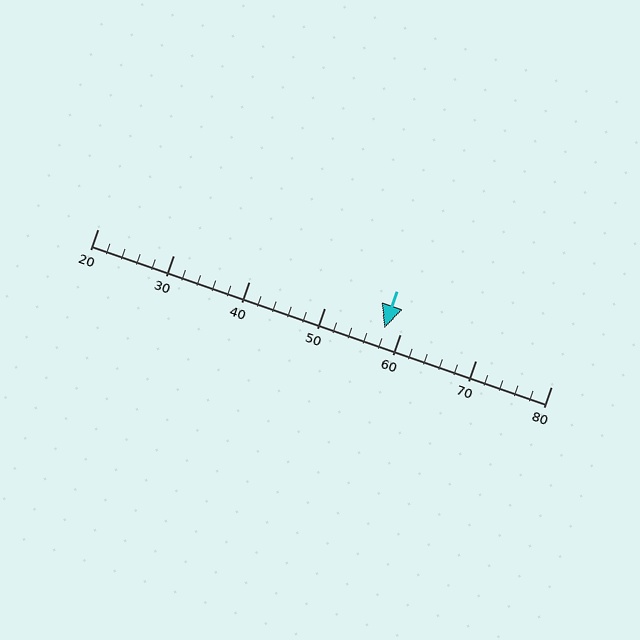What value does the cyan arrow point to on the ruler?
The cyan arrow points to approximately 58.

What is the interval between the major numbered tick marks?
The major tick marks are spaced 10 units apart.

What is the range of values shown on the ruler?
The ruler shows values from 20 to 80.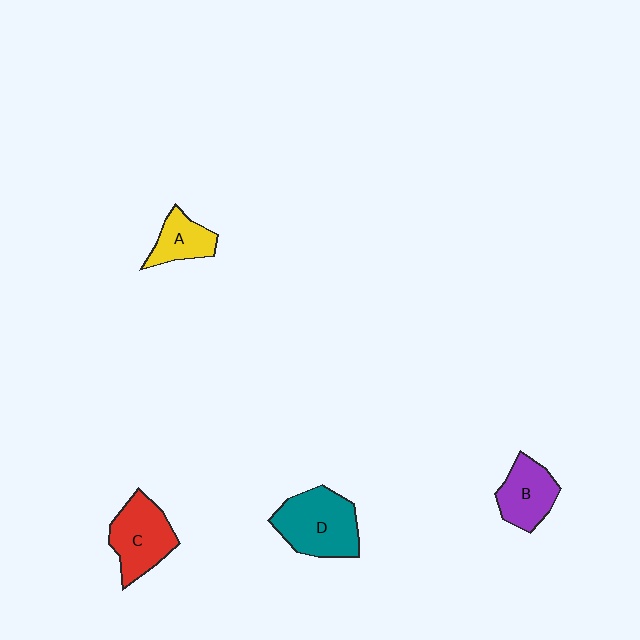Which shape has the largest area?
Shape D (teal).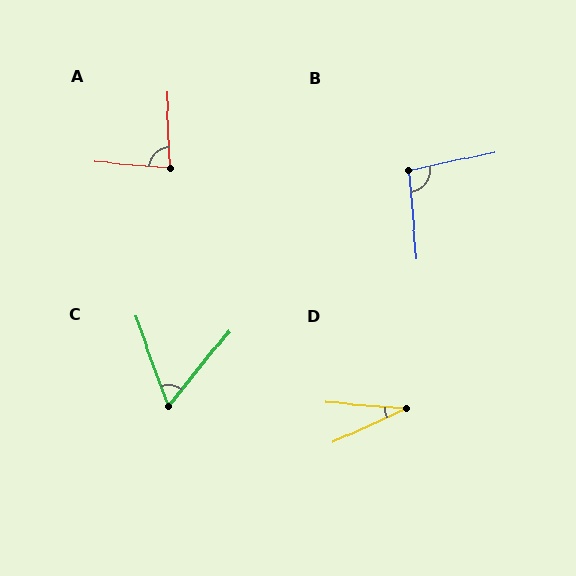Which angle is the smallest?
D, at approximately 29 degrees.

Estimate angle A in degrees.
Approximately 84 degrees.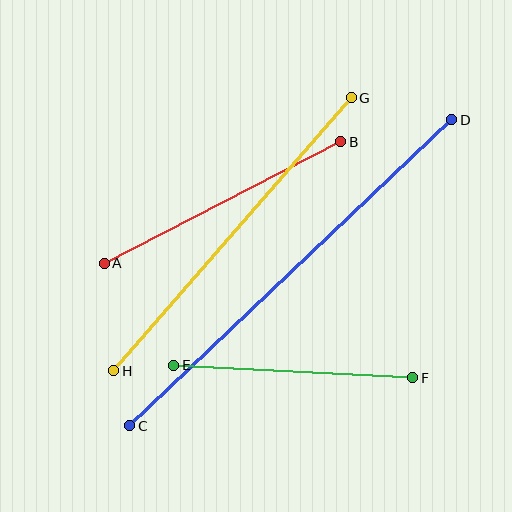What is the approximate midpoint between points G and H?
The midpoint is at approximately (233, 234) pixels.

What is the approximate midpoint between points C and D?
The midpoint is at approximately (291, 273) pixels.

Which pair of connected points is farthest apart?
Points C and D are farthest apart.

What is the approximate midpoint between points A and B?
The midpoint is at approximately (222, 202) pixels.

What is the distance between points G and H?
The distance is approximately 362 pixels.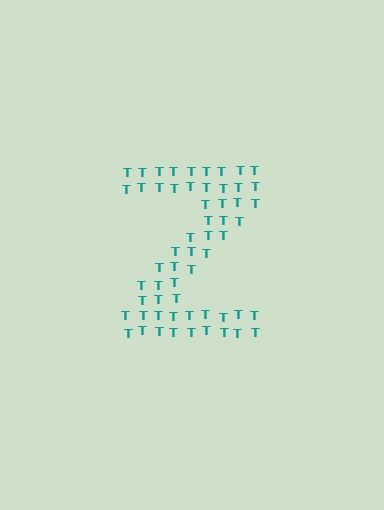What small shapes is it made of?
It is made of small letter T's.